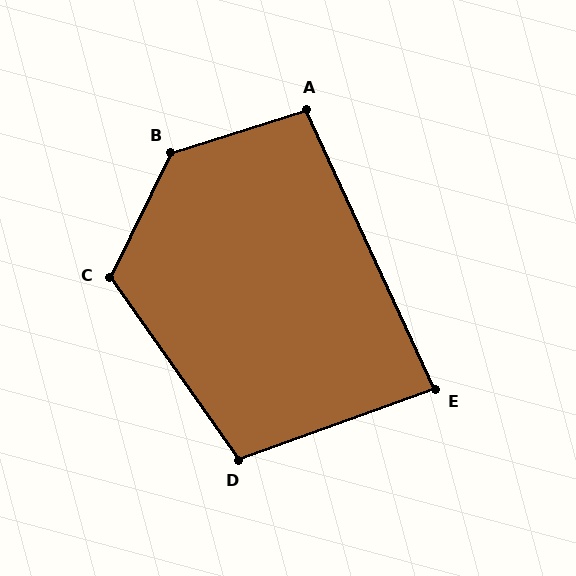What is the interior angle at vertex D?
Approximately 106 degrees (obtuse).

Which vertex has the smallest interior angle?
E, at approximately 85 degrees.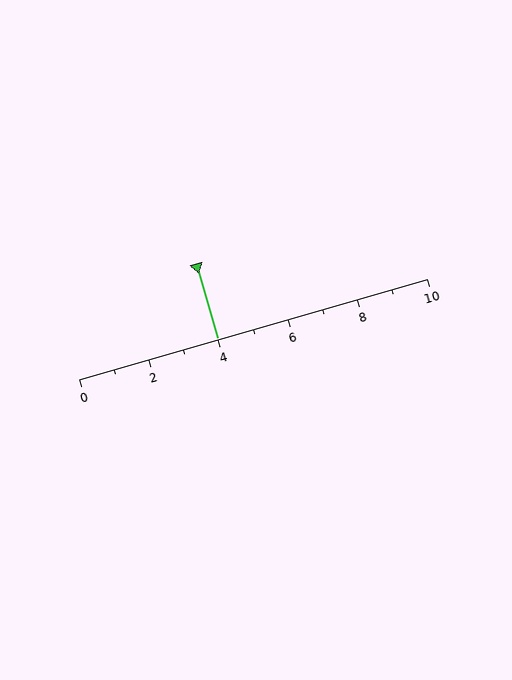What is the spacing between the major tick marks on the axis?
The major ticks are spaced 2 apart.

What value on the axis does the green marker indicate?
The marker indicates approximately 4.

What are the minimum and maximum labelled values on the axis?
The axis runs from 0 to 10.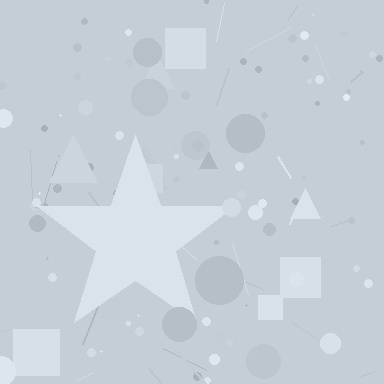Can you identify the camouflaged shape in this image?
The camouflaged shape is a star.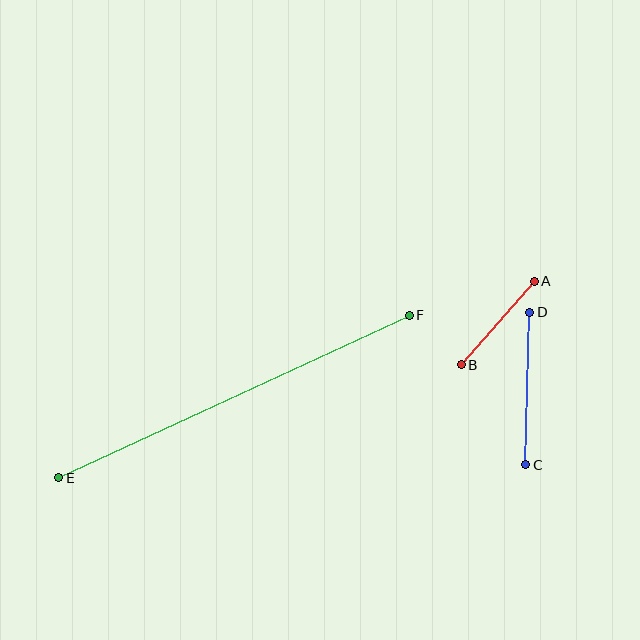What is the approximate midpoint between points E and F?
The midpoint is at approximately (234, 397) pixels.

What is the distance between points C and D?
The distance is approximately 152 pixels.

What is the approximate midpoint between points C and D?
The midpoint is at approximately (528, 388) pixels.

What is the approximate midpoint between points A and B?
The midpoint is at approximately (498, 323) pixels.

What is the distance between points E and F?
The distance is approximately 387 pixels.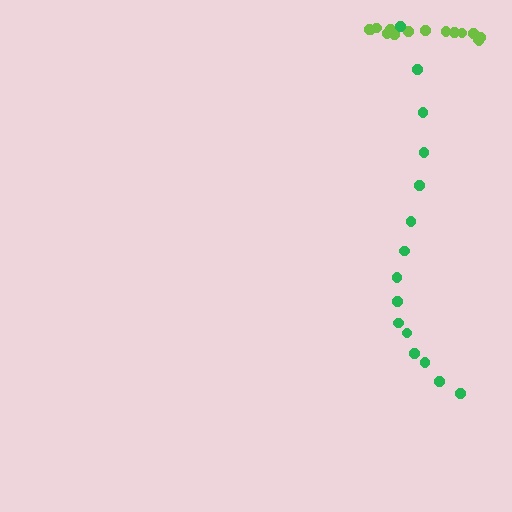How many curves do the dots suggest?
There are 2 distinct paths.